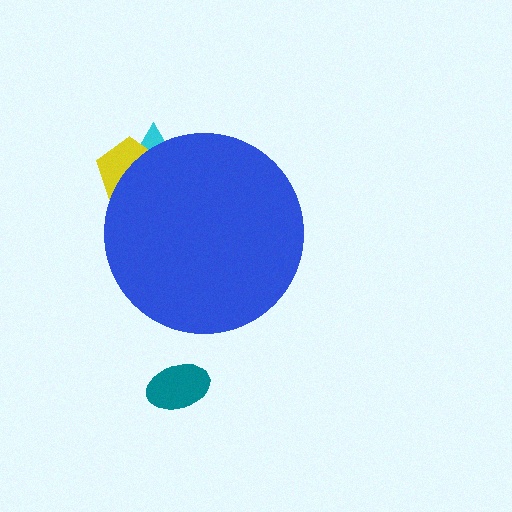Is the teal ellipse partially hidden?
No, the teal ellipse is fully visible.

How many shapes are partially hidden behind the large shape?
2 shapes are partially hidden.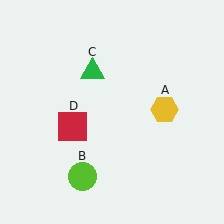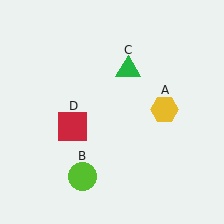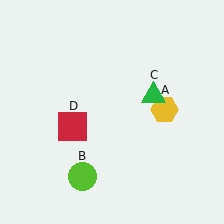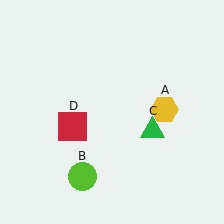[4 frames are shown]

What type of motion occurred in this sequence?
The green triangle (object C) rotated clockwise around the center of the scene.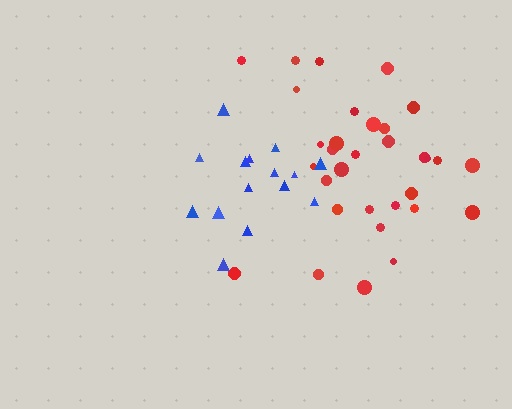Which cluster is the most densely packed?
Blue.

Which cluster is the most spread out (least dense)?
Red.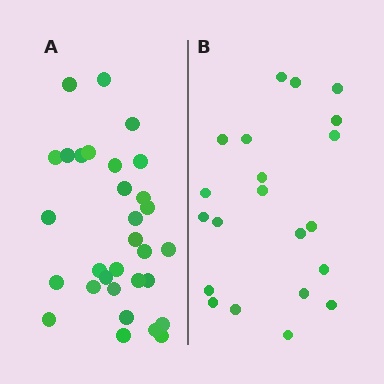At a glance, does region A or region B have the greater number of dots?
Region A (the left region) has more dots.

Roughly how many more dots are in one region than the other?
Region A has roughly 10 or so more dots than region B.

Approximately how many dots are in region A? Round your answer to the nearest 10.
About 30 dots. (The exact count is 31, which rounds to 30.)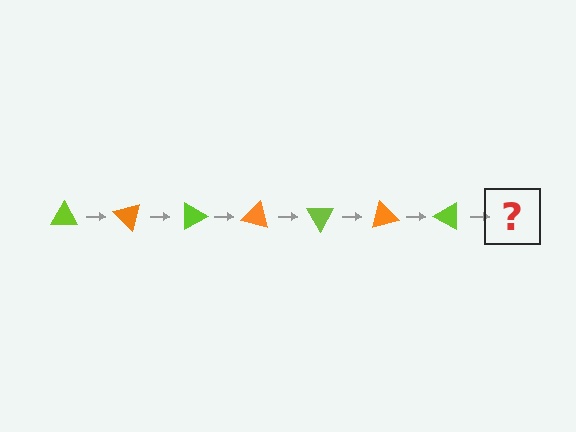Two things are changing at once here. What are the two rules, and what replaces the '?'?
The two rules are that it rotates 45 degrees each step and the color cycles through lime and orange. The '?' should be an orange triangle, rotated 315 degrees from the start.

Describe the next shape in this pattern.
It should be an orange triangle, rotated 315 degrees from the start.